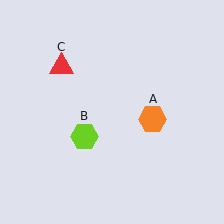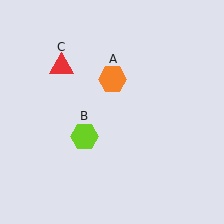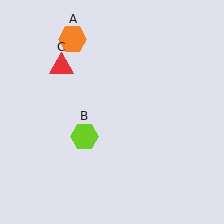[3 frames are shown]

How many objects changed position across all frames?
1 object changed position: orange hexagon (object A).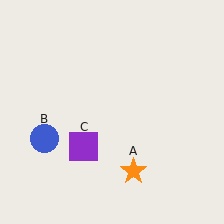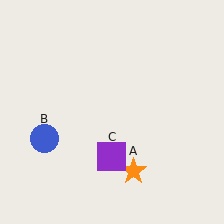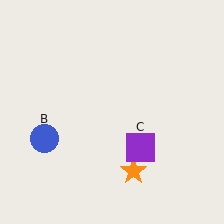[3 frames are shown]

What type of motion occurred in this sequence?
The purple square (object C) rotated counterclockwise around the center of the scene.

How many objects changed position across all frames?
1 object changed position: purple square (object C).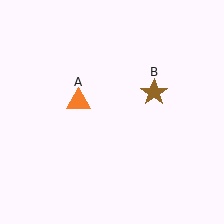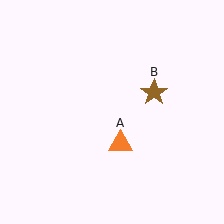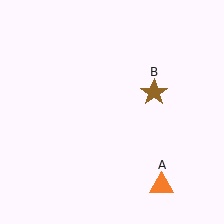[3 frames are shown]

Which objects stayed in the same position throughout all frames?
Brown star (object B) remained stationary.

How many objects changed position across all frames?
1 object changed position: orange triangle (object A).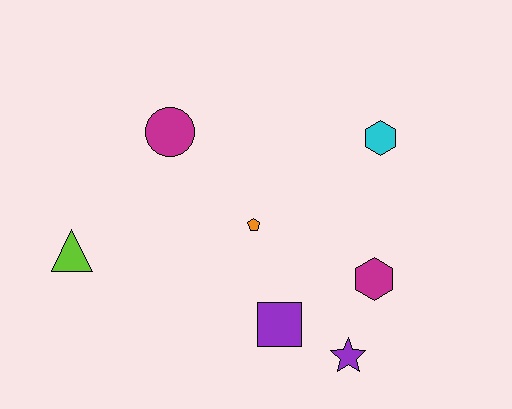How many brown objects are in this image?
There are no brown objects.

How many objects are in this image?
There are 7 objects.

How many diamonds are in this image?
There are no diamonds.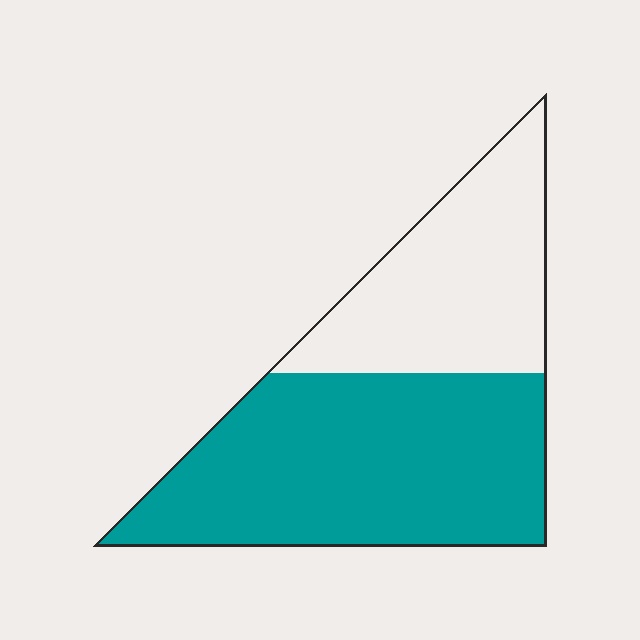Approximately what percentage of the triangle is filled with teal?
Approximately 60%.